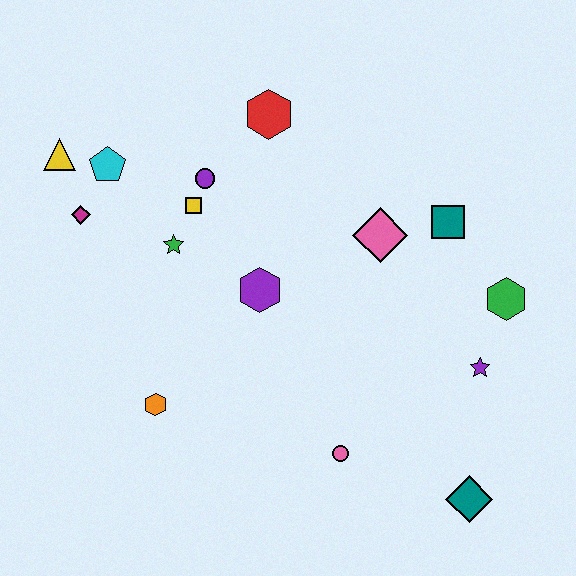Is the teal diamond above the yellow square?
No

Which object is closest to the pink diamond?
The teal square is closest to the pink diamond.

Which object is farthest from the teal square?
The yellow triangle is farthest from the teal square.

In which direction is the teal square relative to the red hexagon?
The teal square is to the right of the red hexagon.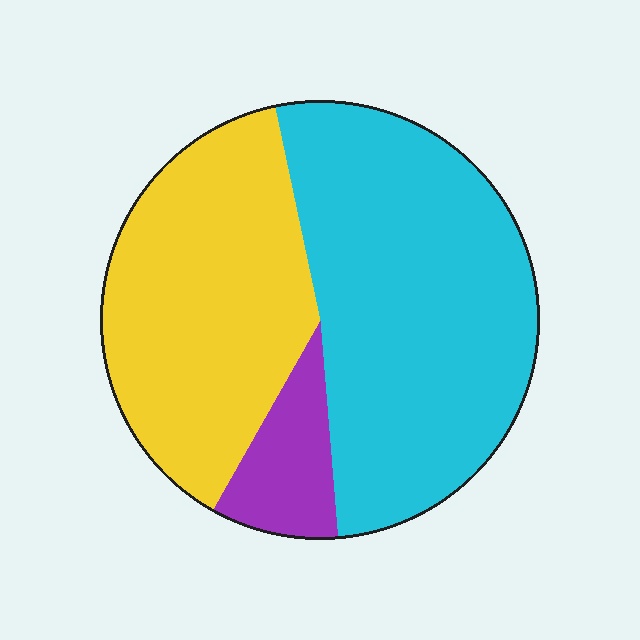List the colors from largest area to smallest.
From largest to smallest: cyan, yellow, purple.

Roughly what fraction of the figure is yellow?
Yellow takes up between a third and a half of the figure.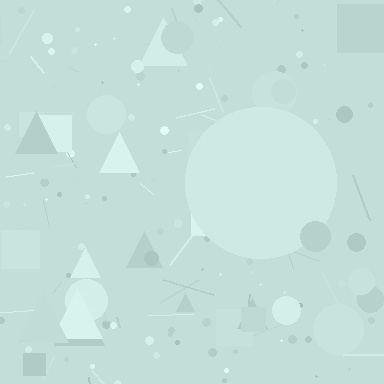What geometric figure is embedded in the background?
A circle is embedded in the background.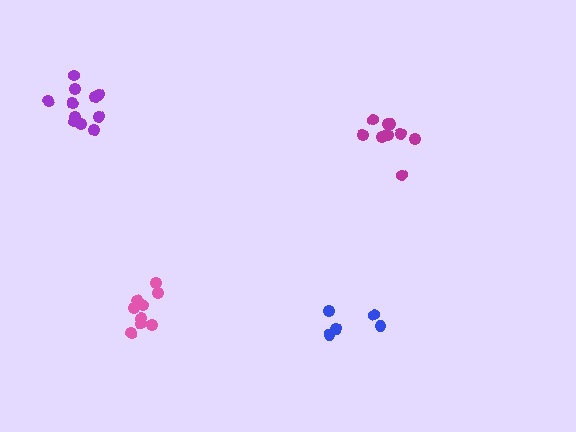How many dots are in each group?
Group 1: 9 dots, Group 2: 11 dots, Group 3: 5 dots, Group 4: 9 dots (34 total).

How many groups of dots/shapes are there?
There are 4 groups.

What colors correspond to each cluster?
The clusters are colored: magenta, purple, blue, pink.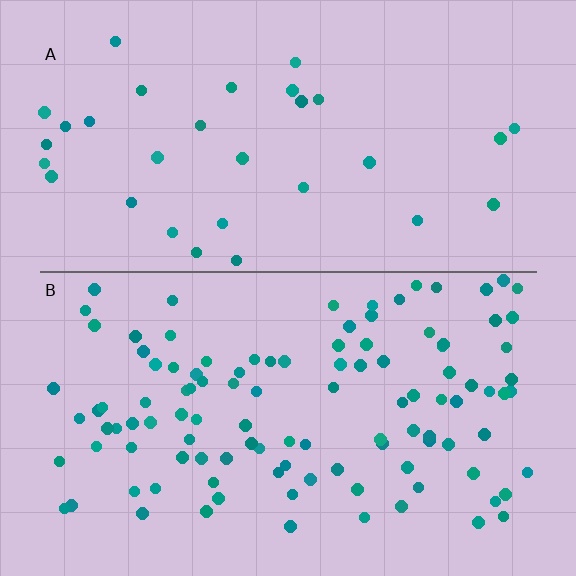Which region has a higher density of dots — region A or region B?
B (the bottom).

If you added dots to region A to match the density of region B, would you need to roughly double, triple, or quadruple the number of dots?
Approximately triple.